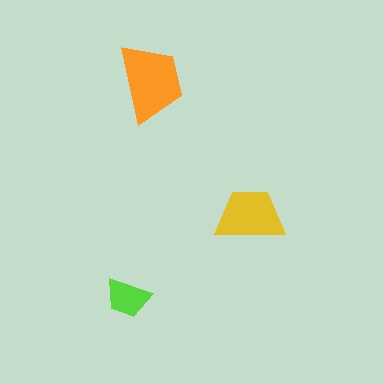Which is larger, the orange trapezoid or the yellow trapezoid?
The orange one.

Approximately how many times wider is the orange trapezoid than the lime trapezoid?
About 1.5 times wider.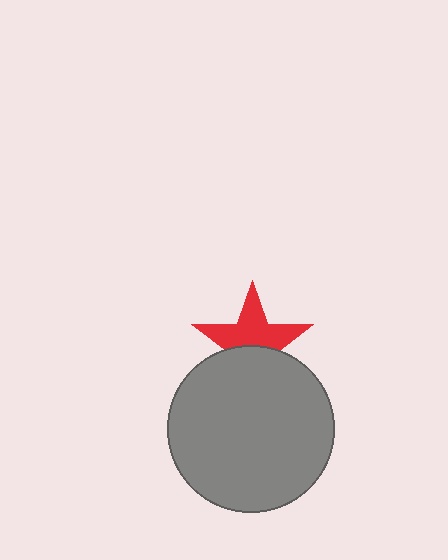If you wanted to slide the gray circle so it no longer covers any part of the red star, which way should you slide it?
Slide it down — that is the most direct way to separate the two shapes.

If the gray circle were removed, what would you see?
You would see the complete red star.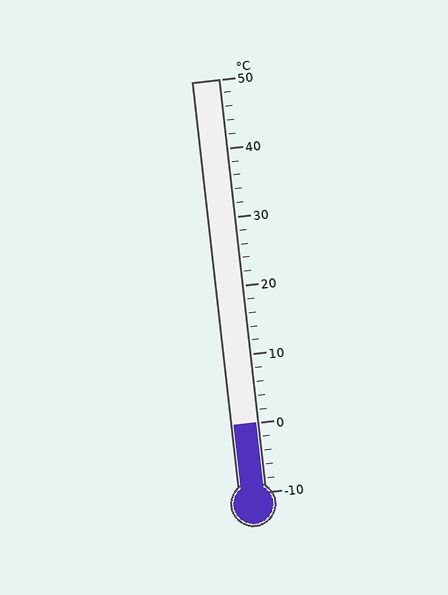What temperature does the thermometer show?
The thermometer shows approximately 0°C.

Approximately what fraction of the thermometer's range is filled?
The thermometer is filled to approximately 15% of its range.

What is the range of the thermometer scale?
The thermometer scale ranges from -10°C to 50°C.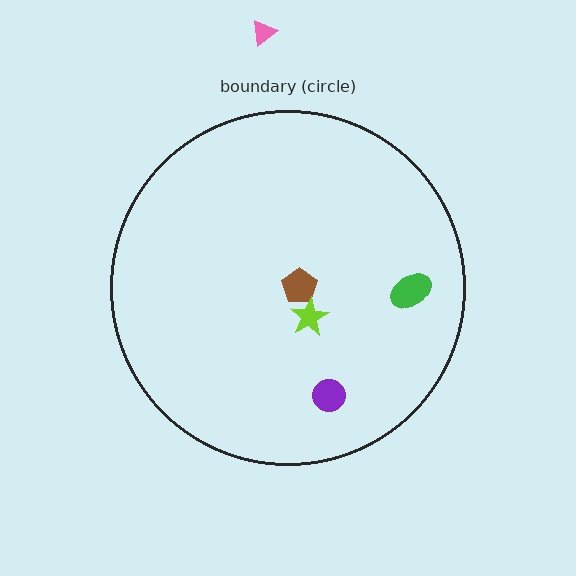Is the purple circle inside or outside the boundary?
Inside.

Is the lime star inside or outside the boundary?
Inside.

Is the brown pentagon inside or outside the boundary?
Inside.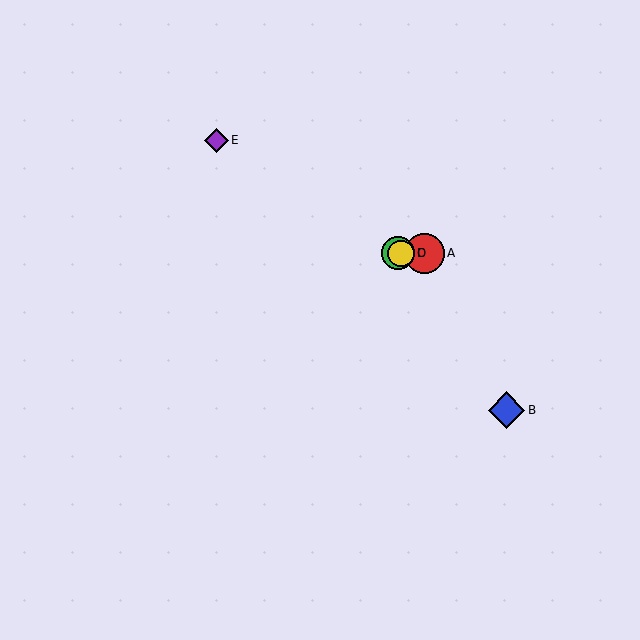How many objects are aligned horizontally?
3 objects (A, C, D) are aligned horizontally.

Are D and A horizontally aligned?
Yes, both are at y≈253.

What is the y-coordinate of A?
Object A is at y≈253.